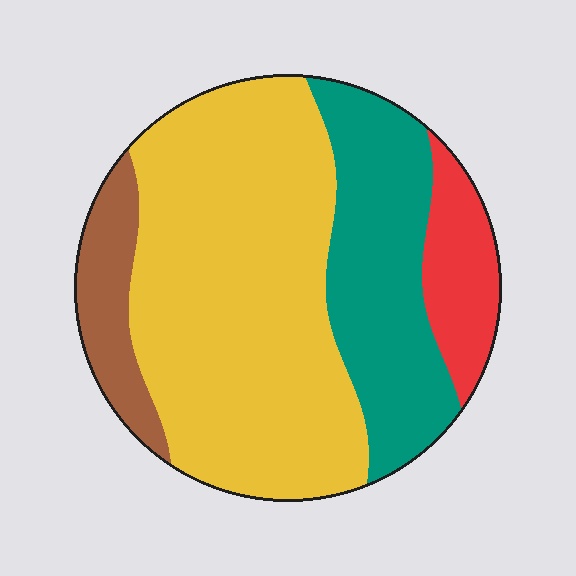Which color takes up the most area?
Yellow, at roughly 55%.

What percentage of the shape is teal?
Teal takes up between a sixth and a third of the shape.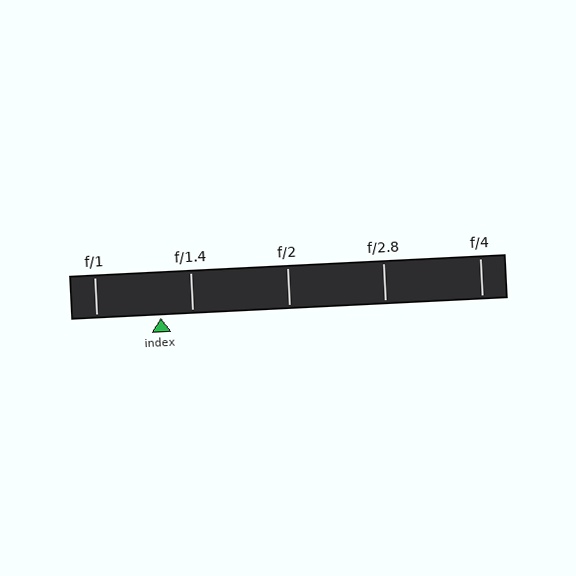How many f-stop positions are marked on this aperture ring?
There are 5 f-stop positions marked.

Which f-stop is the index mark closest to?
The index mark is closest to f/1.4.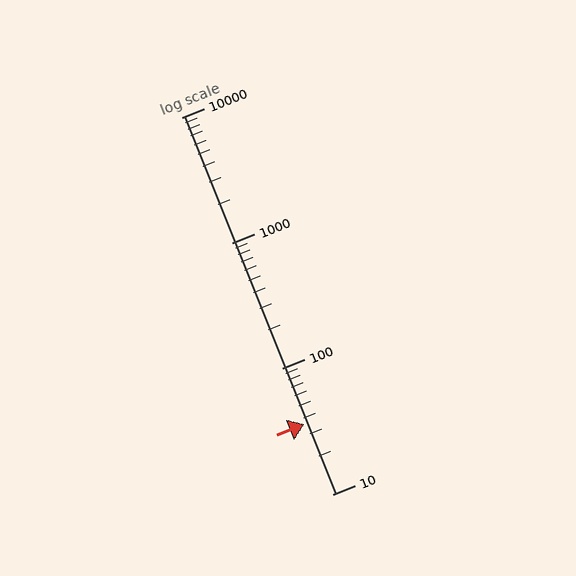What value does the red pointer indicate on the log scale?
The pointer indicates approximately 36.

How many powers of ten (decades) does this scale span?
The scale spans 3 decades, from 10 to 10000.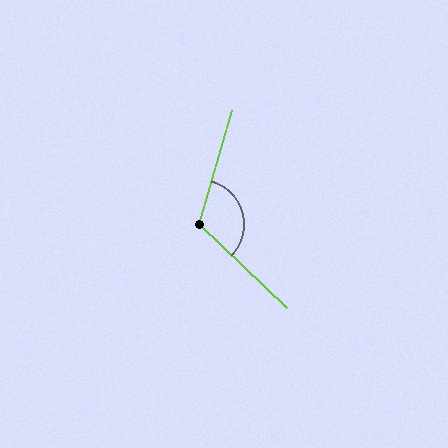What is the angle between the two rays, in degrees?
Approximately 118 degrees.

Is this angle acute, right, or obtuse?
It is obtuse.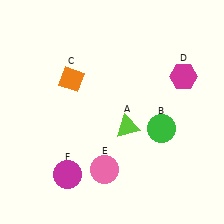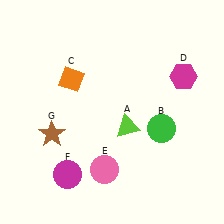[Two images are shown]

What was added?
A brown star (G) was added in Image 2.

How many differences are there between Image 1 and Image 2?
There is 1 difference between the two images.